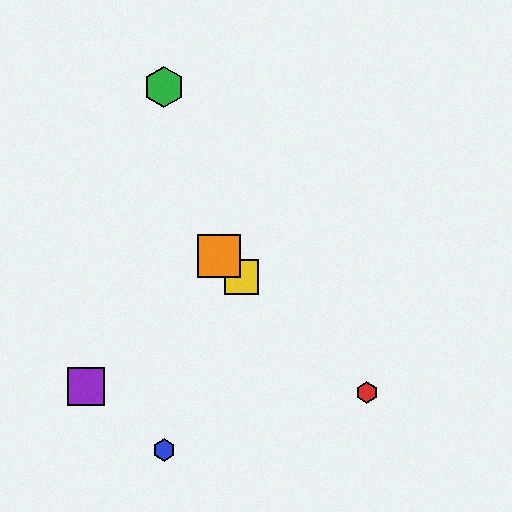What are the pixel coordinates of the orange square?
The orange square is at (219, 256).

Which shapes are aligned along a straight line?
The red hexagon, the yellow square, the orange square are aligned along a straight line.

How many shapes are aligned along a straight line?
3 shapes (the red hexagon, the yellow square, the orange square) are aligned along a straight line.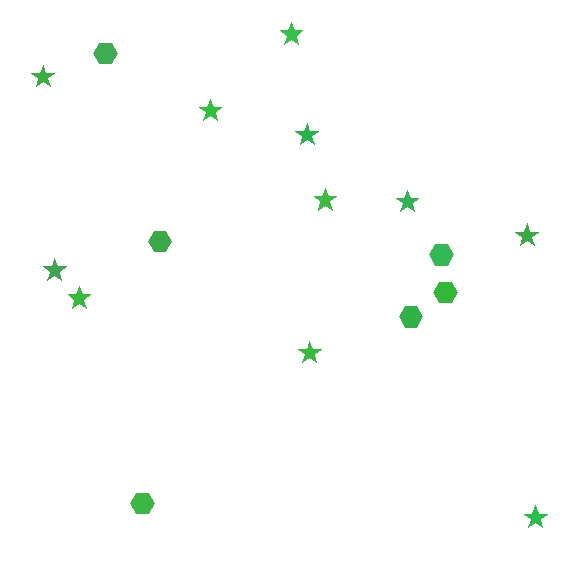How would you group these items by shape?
There are 2 groups: one group of hexagons (6) and one group of stars (11).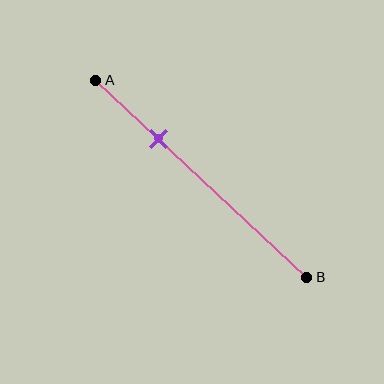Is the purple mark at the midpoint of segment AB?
No, the mark is at about 30% from A, not at the 50% midpoint.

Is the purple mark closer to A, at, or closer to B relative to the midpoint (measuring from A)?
The purple mark is closer to point A than the midpoint of segment AB.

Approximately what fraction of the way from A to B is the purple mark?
The purple mark is approximately 30% of the way from A to B.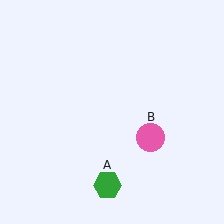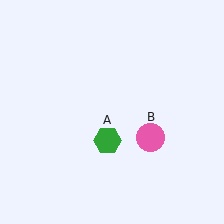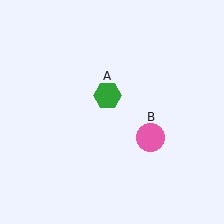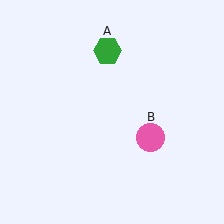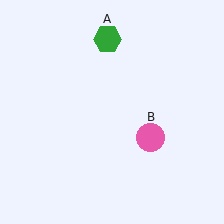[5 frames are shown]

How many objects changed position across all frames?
1 object changed position: green hexagon (object A).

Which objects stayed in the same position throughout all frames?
Pink circle (object B) remained stationary.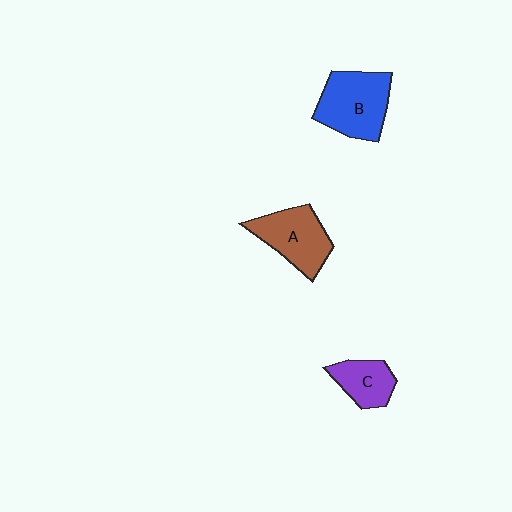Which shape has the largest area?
Shape B (blue).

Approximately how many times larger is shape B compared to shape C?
Approximately 1.7 times.